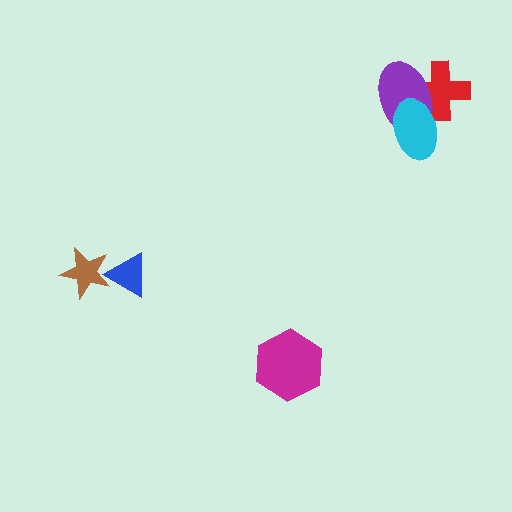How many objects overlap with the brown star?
1 object overlaps with the brown star.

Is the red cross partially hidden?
Yes, it is partially covered by another shape.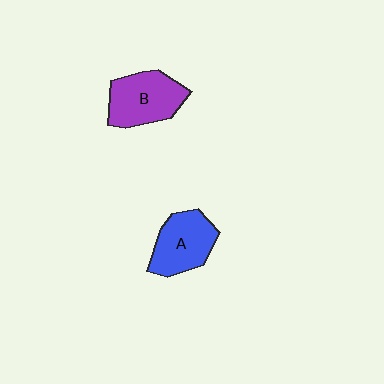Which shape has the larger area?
Shape B (purple).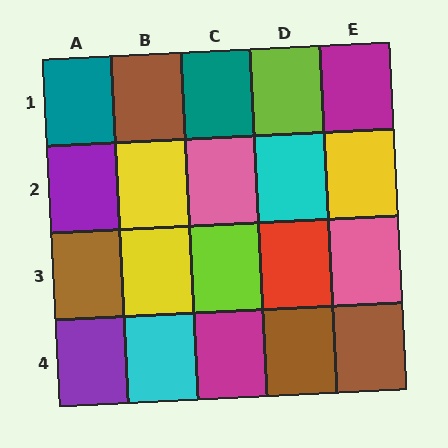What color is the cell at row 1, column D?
Lime.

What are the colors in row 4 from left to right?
Purple, cyan, magenta, brown, brown.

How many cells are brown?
4 cells are brown.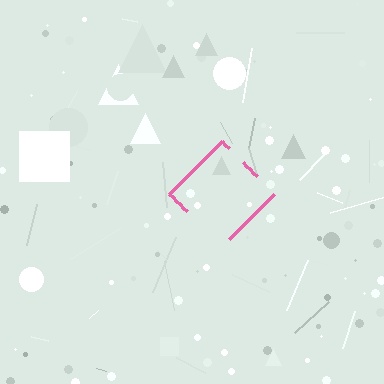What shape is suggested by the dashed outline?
The dashed outline suggests a diamond.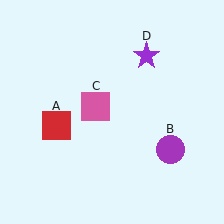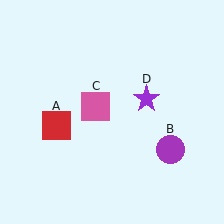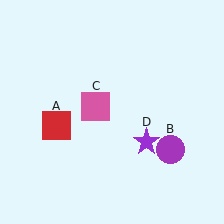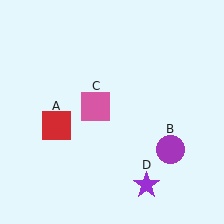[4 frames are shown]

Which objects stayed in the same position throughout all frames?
Red square (object A) and purple circle (object B) and pink square (object C) remained stationary.